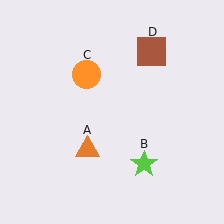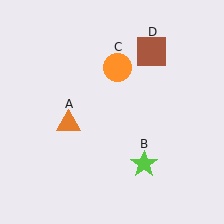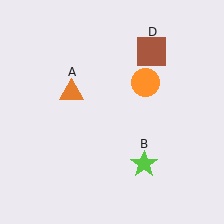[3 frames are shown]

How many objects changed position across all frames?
2 objects changed position: orange triangle (object A), orange circle (object C).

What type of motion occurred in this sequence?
The orange triangle (object A), orange circle (object C) rotated clockwise around the center of the scene.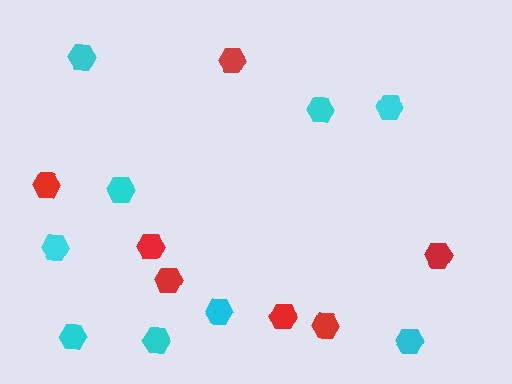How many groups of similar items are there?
There are 2 groups: one group of red hexagons (7) and one group of cyan hexagons (9).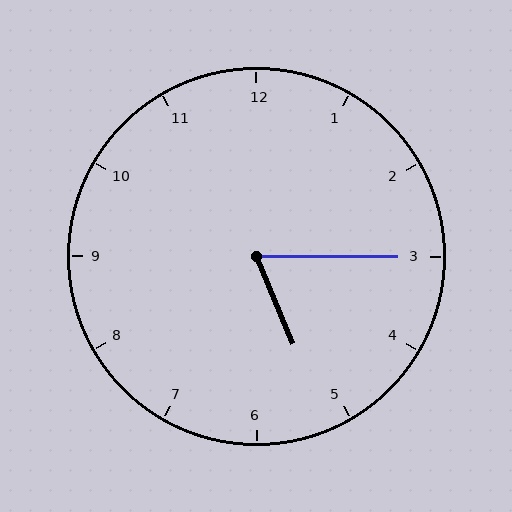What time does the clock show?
5:15.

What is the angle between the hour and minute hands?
Approximately 68 degrees.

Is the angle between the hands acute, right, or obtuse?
It is acute.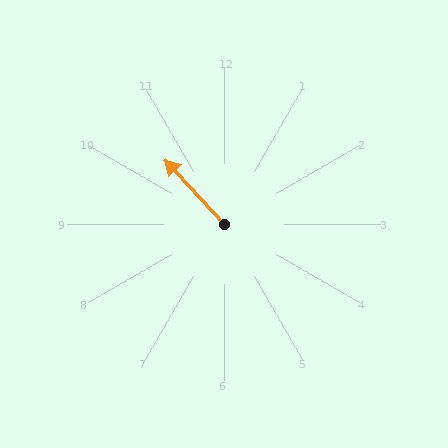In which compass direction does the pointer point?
Northwest.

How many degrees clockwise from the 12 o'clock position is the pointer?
Approximately 317 degrees.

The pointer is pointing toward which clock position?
Roughly 11 o'clock.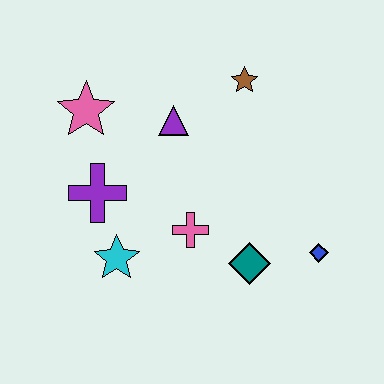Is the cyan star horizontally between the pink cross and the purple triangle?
No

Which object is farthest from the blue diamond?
The pink star is farthest from the blue diamond.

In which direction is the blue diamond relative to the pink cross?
The blue diamond is to the right of the pink cross.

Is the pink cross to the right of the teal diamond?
No